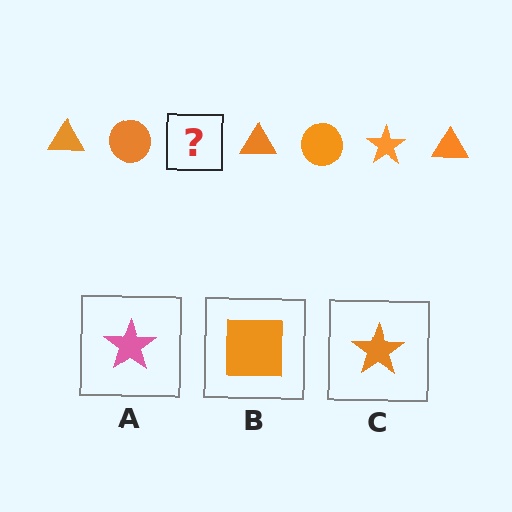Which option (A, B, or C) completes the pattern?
C.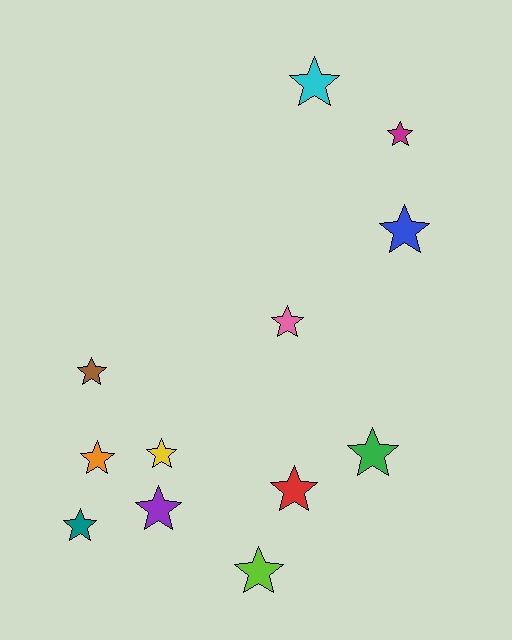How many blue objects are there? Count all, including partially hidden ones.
There is 1 blue object.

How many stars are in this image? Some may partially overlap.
There are 12 stars.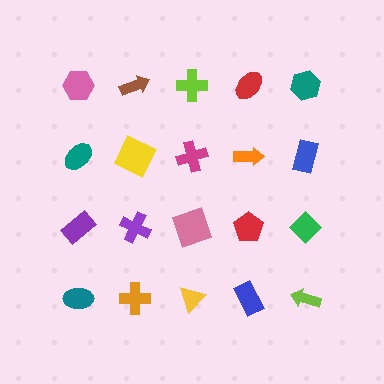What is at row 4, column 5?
A lime arrow.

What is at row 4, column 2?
An orange cross.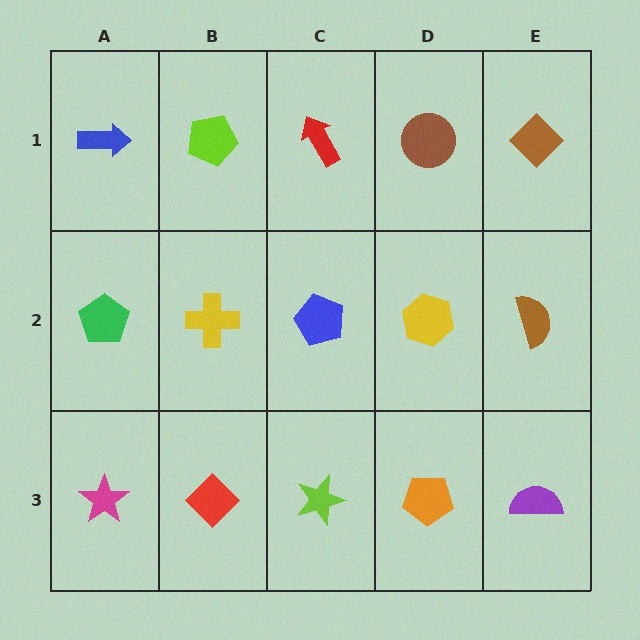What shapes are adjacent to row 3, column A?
A green pentagon (row 2, column A), a red diamond (row 3, column B).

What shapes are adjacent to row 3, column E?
A brown semicircle (row 2, column E), an orange pentagon (row 3, column D).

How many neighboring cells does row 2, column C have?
4.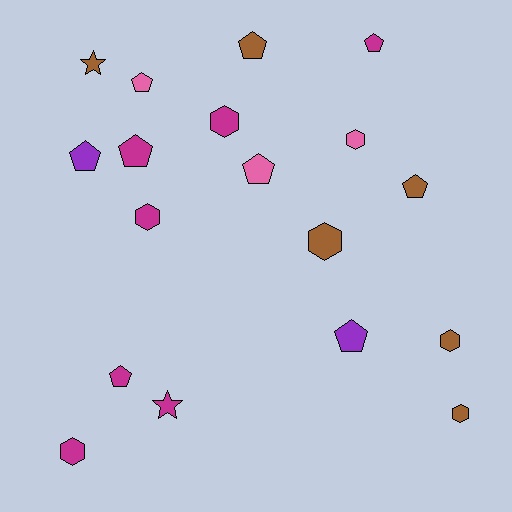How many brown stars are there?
There is 1 brown star.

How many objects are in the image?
There are 18 objects.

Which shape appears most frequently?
Pentagon, with 9 objects.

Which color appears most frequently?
Magenta, with 7 objects.